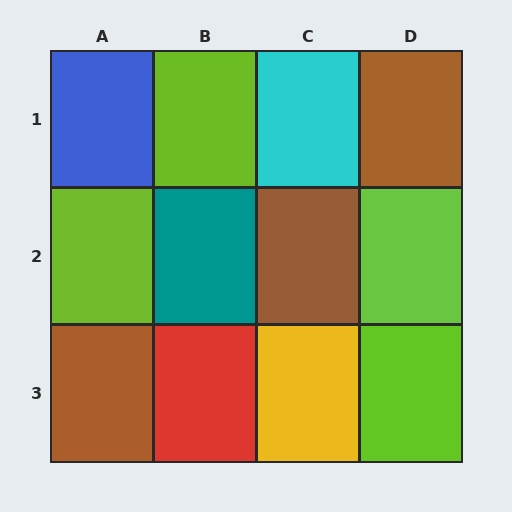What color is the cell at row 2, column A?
Lime.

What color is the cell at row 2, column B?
Teal.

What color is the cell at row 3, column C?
Yellow.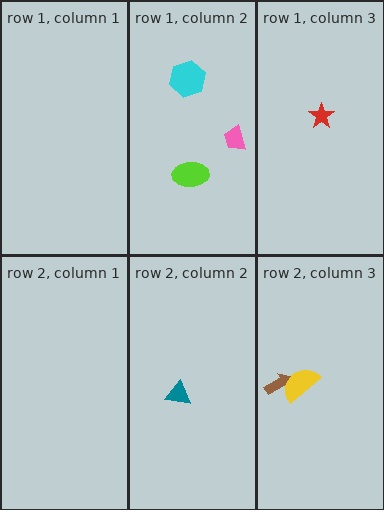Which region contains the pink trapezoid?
The row 1, column 2 region.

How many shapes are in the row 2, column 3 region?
2.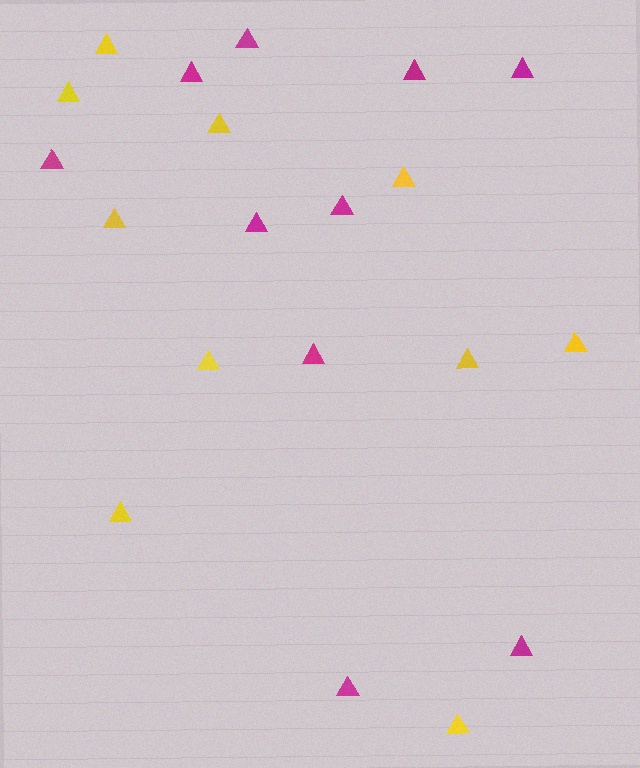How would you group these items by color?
There are 2 groups: one group of magenta triangles (10) and one group of yellow triangles (10).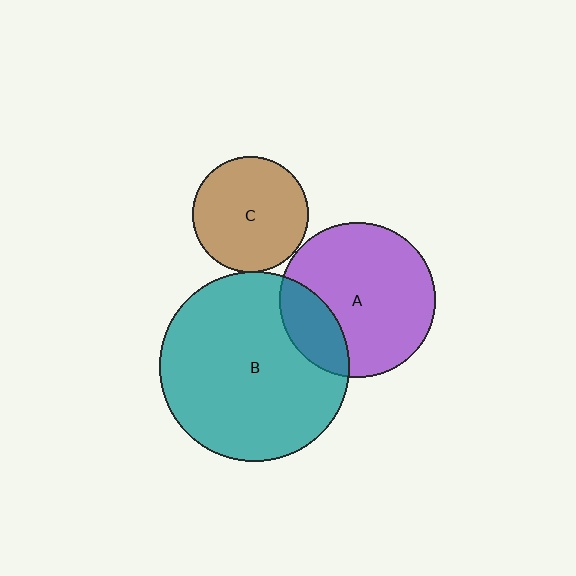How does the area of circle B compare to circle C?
Approximately 2.7 times.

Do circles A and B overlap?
Yes.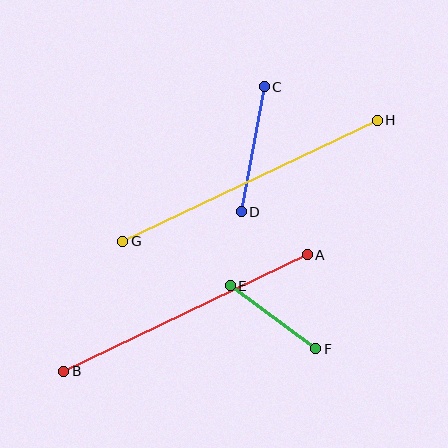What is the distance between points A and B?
The distance is approximately 270 pixels.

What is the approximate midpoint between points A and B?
The midpoint is at approximately (186, 313) pixels.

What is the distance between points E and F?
The distance is approximately 106 pixels.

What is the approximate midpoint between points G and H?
The midpoint is at approximately (250, 181) pixels.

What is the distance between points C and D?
The distance is approximately 127 pixels.